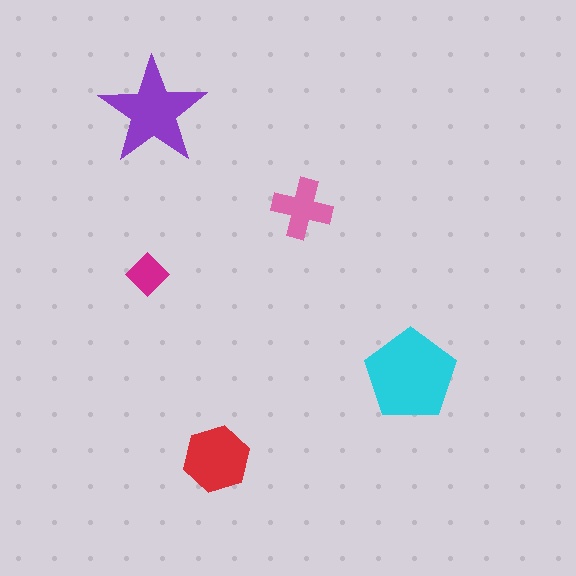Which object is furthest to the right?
The cyan pentagon is rightmost.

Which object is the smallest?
The magenta diamond.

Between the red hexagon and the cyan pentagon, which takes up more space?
The cyan pentagon.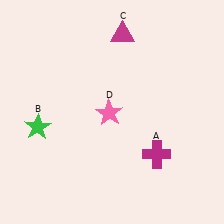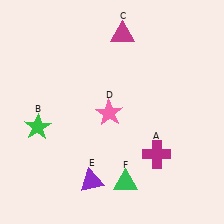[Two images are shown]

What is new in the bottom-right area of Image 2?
A green triangle (F) was added in the bottom-right area of Image 2.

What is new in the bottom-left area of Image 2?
A purple triangle (E) was added in the bottom-left area of Image 2.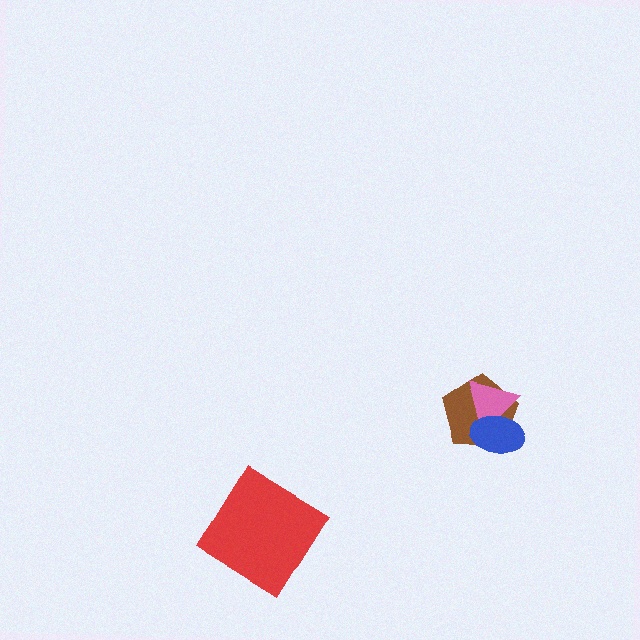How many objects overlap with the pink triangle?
2 objects overlap with the pink triangle.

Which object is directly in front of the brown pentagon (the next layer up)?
The pink triangle is directly in front of the brown pentagon.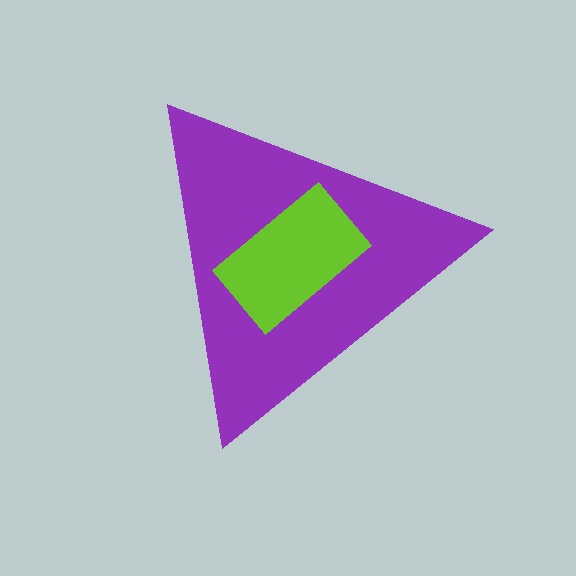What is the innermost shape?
The lime rectangle.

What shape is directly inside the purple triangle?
The lime rectangle.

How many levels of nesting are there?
2.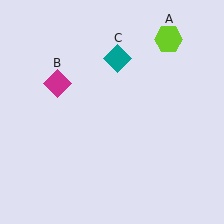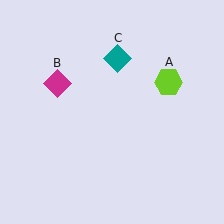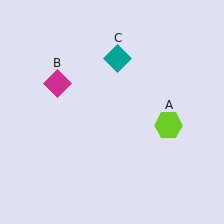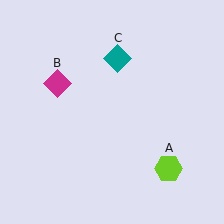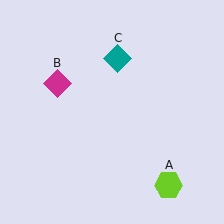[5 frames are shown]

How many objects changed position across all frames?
1 object changed position: lime hexagon (object A).